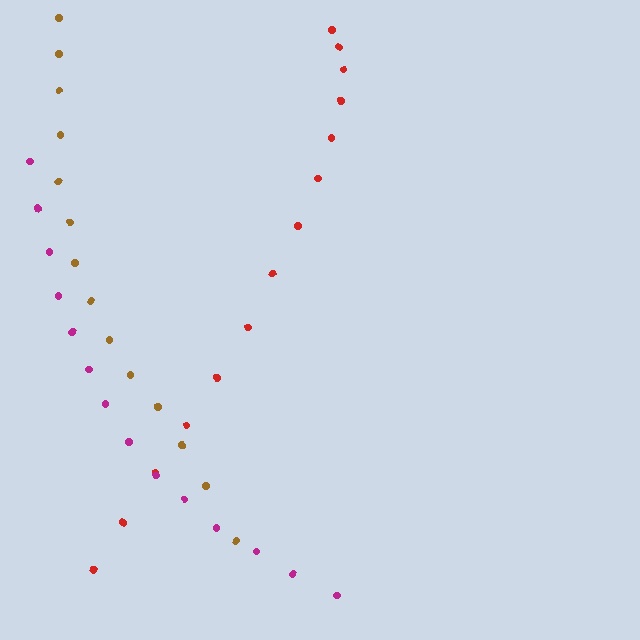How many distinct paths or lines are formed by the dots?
There are 3 distinct paths.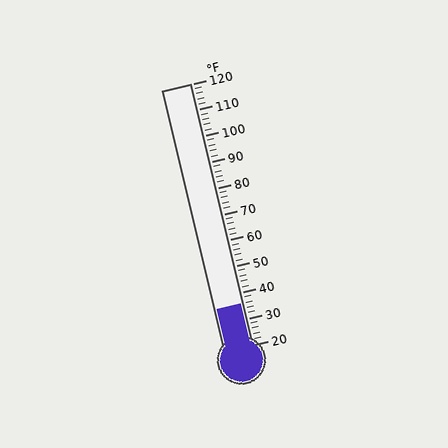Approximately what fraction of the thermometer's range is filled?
The thermometer is filled to approximately 15% of its range.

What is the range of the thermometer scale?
The thermometer scale ranges from 20°F to 120°F.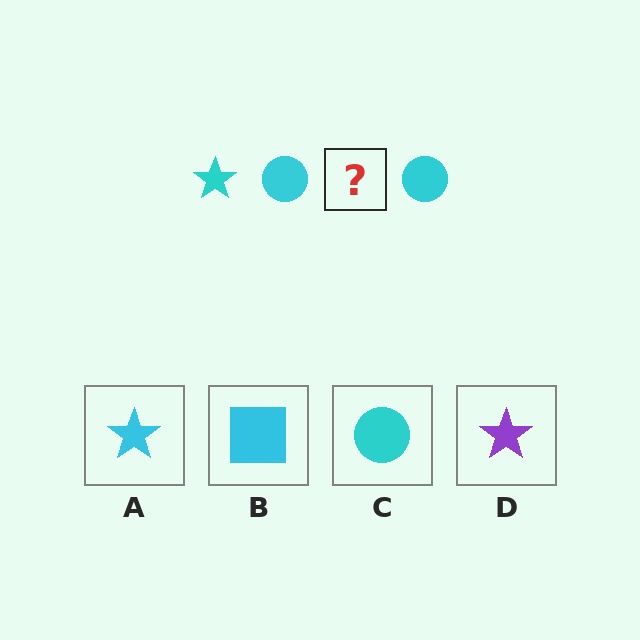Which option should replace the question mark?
Option A.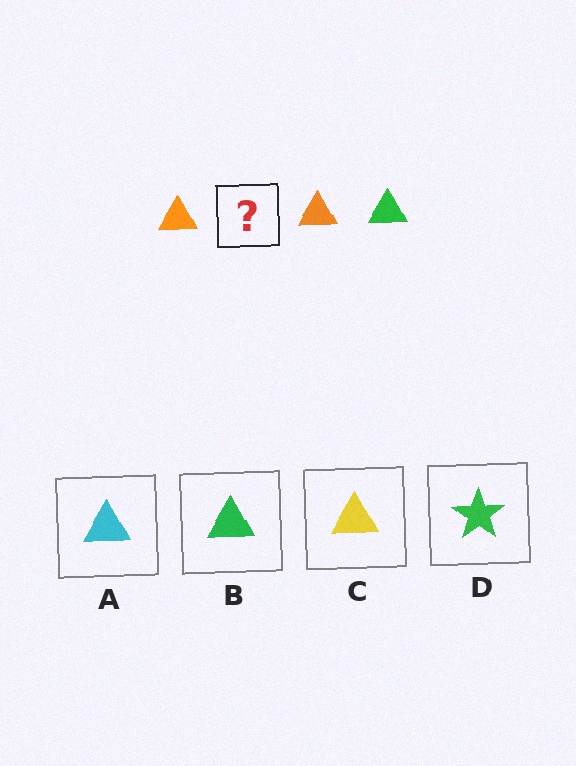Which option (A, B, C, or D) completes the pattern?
B.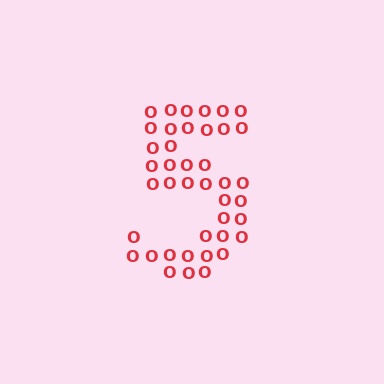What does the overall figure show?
The overall figure shows the digit 5.